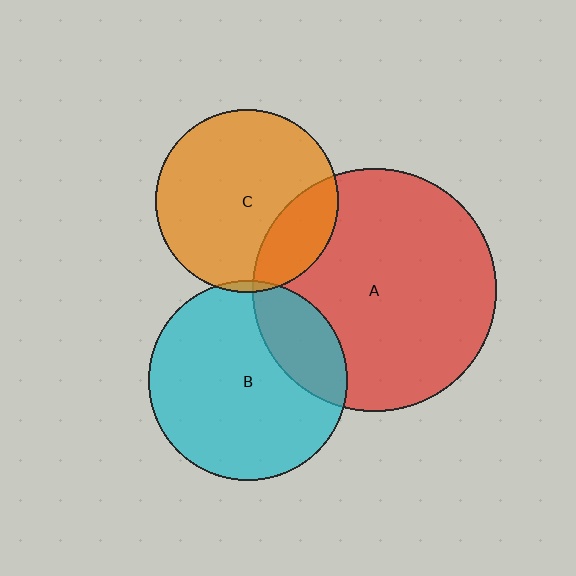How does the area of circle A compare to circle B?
Approximately 1.5 times.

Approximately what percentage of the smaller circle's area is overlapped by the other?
Approximately 5%.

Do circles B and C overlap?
Yes.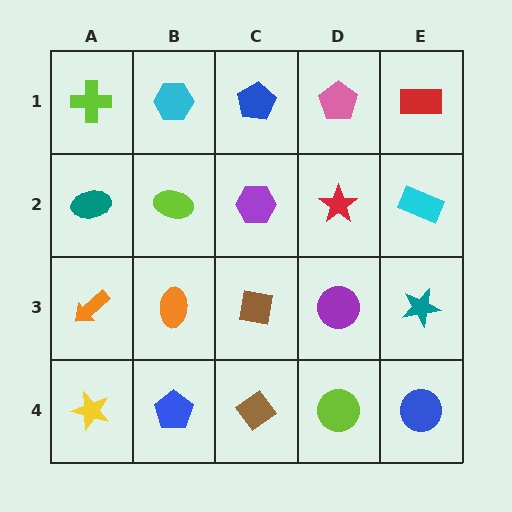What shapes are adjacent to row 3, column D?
A red star (row 2, column D), a lime circle (row 4, column D), a brown square (row 3, column C), a teal star (row 3, column E).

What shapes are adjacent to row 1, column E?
A cyan rectangle (row 2, column E), a pink pentagon (row 1, column D).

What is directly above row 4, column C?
A brown square.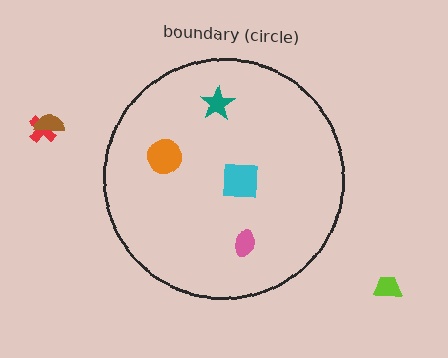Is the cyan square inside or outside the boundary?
Inside.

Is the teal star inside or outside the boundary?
Inside.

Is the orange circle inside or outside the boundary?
Inside.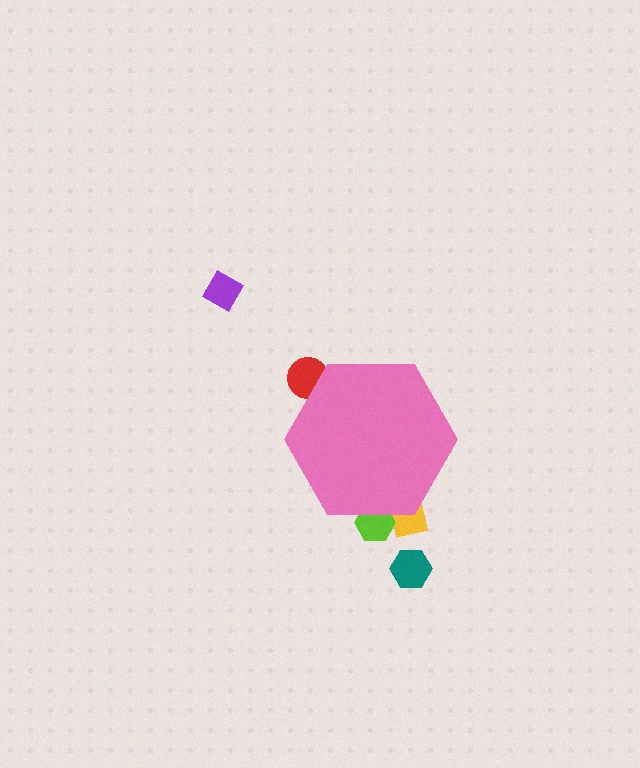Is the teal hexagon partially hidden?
No, the teal hexagon is fully visible.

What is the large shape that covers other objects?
A pink hexagon.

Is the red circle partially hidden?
Yes, the red circle is partially hidden behind the pink hexagon.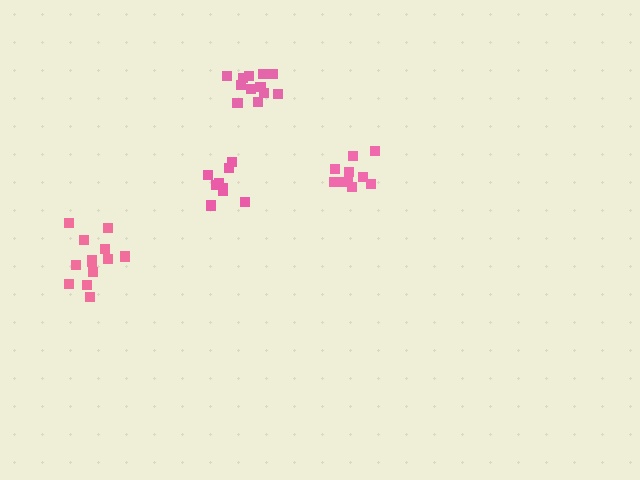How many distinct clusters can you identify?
There are 4 distinct clusters.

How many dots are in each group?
Group 1: 12 dots, Group 2: 9 dots, Group 3: 10 dots, Group 4: 13 dots (44 total).